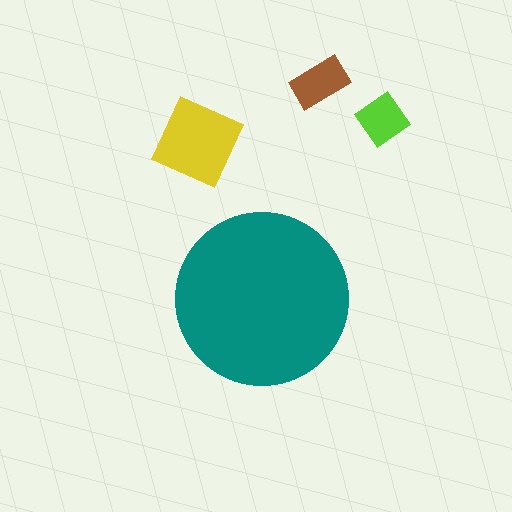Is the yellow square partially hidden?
No, the yellow square is fully visible.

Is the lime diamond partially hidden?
No, the lime diamond is fully visible.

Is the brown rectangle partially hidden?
No, the brown rectangle is fully visible.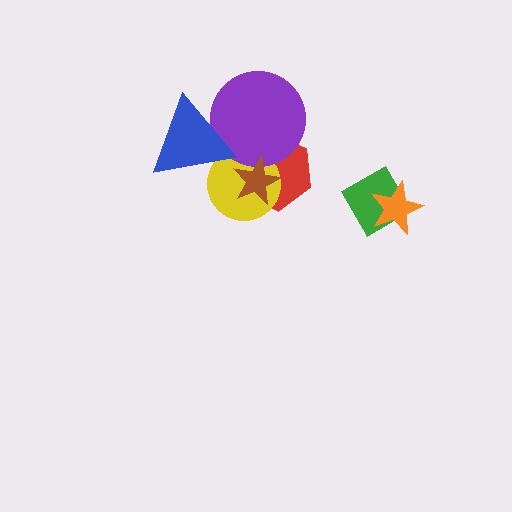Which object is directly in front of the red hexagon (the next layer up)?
The yellow circle is directly in front of the red hexagon.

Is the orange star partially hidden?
No, no other shape covers it.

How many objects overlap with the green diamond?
1 object overlaps with the green diamond.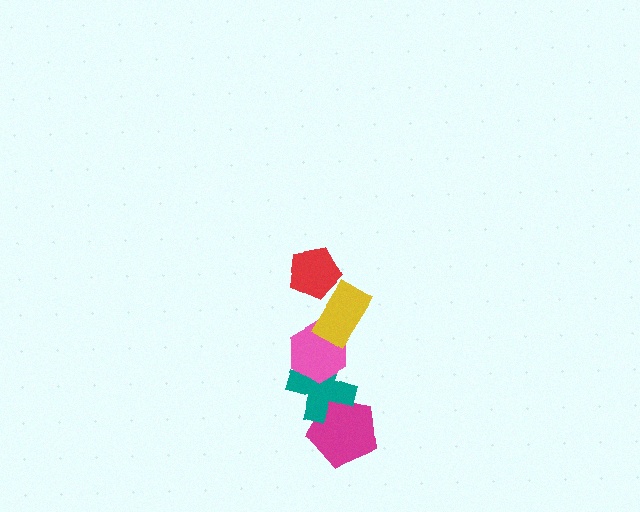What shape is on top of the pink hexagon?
The yellow rectangle is on top of the pink hexagon.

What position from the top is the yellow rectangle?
The yellow rectangle is 2nd from the top.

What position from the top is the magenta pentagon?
The magenta pentagon is 5th from the top.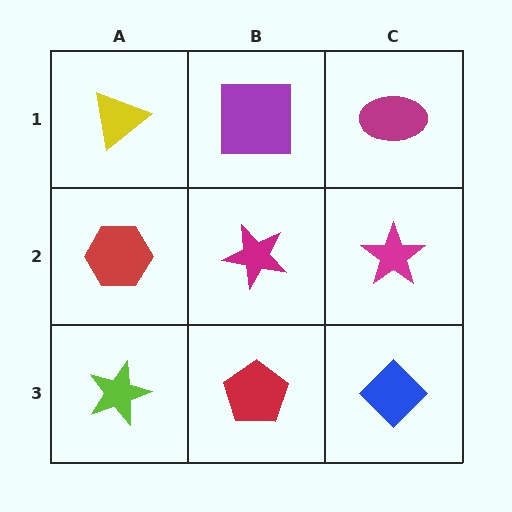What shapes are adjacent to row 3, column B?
A magenta star (row 2, column B), a lime star (row 3, column A), a blue diamond (row 3, column C).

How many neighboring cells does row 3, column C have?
2.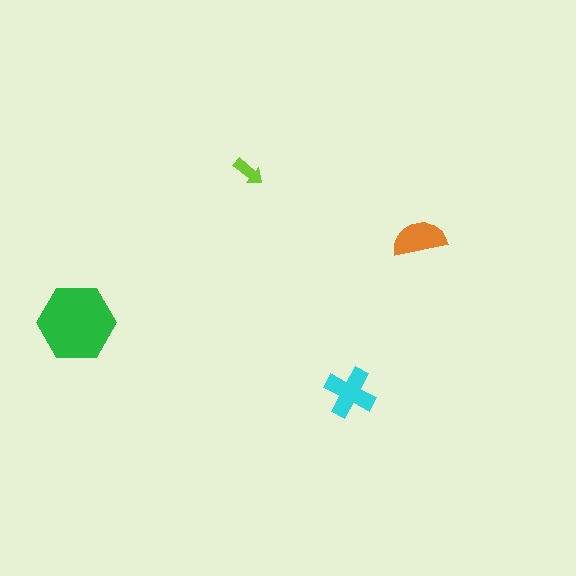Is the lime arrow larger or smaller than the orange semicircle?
Smaller.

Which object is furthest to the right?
The orange semicircle is rightmost.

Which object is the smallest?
The lime arrow.